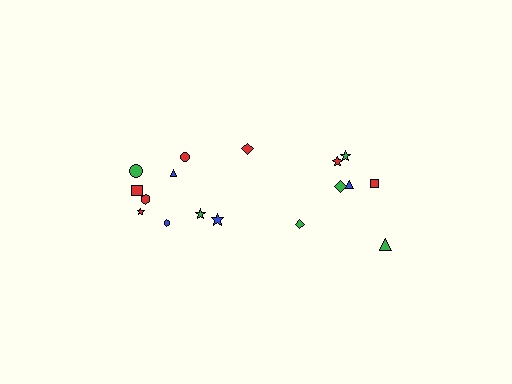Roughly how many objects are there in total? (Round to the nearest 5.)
Roughly 15 objects in total.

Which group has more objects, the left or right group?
The left group.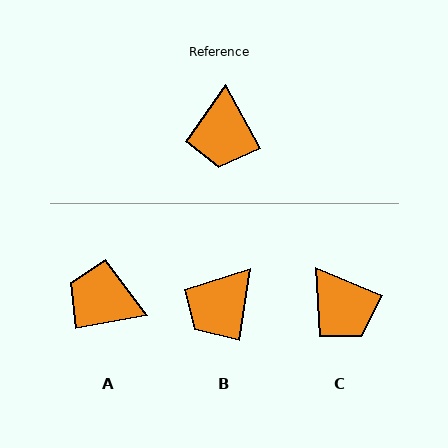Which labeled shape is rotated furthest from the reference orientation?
A, about 108 degrees away.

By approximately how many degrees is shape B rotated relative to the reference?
Approximately 38 degrees clockwise.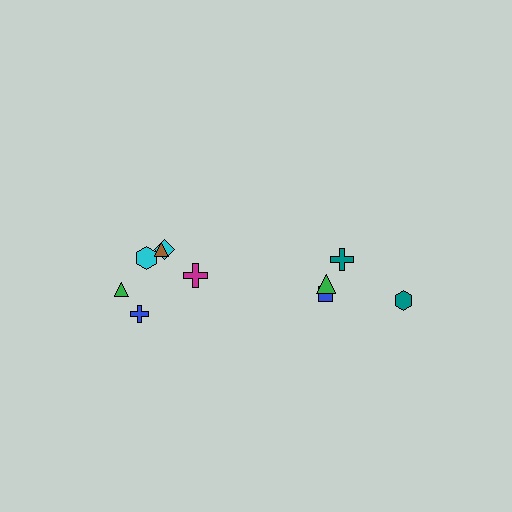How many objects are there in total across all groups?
There are 10 objects.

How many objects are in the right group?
There are 4 objects.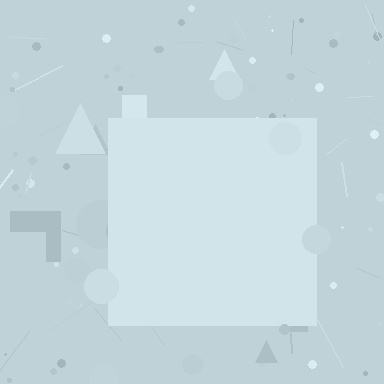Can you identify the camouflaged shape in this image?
The camouflaged shape is a square.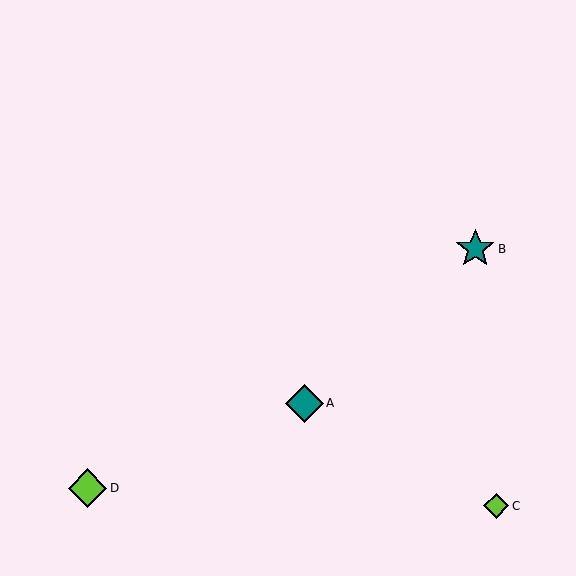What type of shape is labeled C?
Shape C is a lime diamond.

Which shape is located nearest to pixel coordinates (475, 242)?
The teal star (labeled B) at (475, 249) is nearest to that location.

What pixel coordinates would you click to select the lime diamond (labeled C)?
Click at (496, 506) to select the lime diamond C.